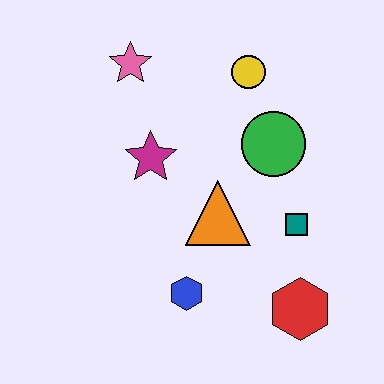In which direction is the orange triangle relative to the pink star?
The orange triangle is below the pink star.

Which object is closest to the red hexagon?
The teal square is closest to the red hexagon.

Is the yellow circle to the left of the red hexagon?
Yes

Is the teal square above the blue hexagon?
Yes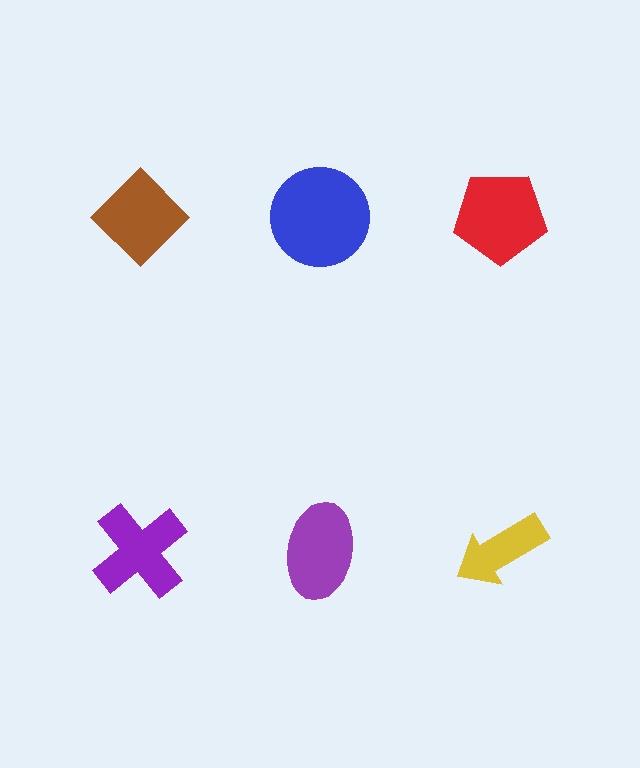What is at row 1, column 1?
A brown diamond.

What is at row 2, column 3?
A yellow arrow.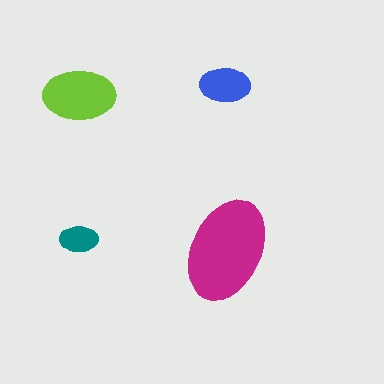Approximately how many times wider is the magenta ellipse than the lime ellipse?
About 1.5 times wider.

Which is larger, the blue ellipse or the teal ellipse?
The blue one.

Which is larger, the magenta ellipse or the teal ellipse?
The magenta one.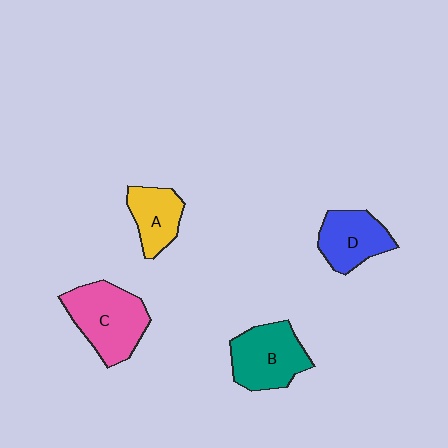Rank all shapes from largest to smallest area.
From largest to smallest: C (pink), B (teal), D (blue), A (yellow).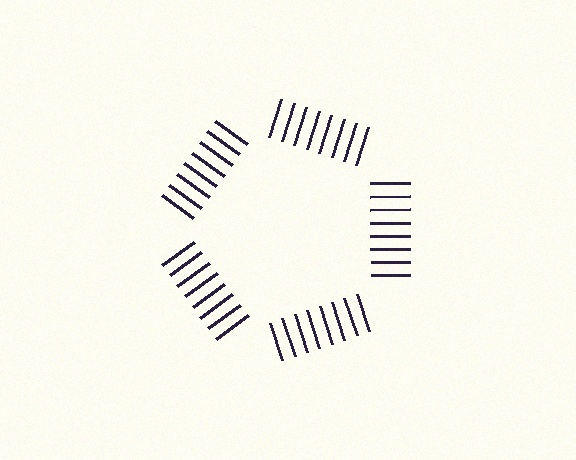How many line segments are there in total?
40 — 8 along each of the 5 edges.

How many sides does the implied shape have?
5 sides — the line-ends trace a pentagon.